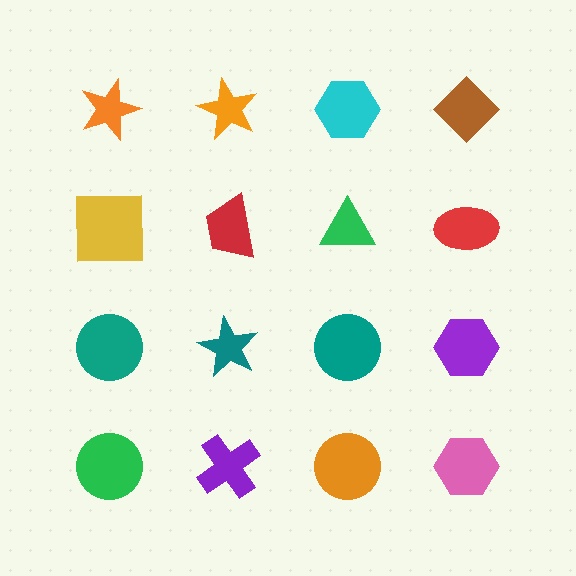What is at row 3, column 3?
A teal circle.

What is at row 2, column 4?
A red ellipse.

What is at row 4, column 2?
A purple cross.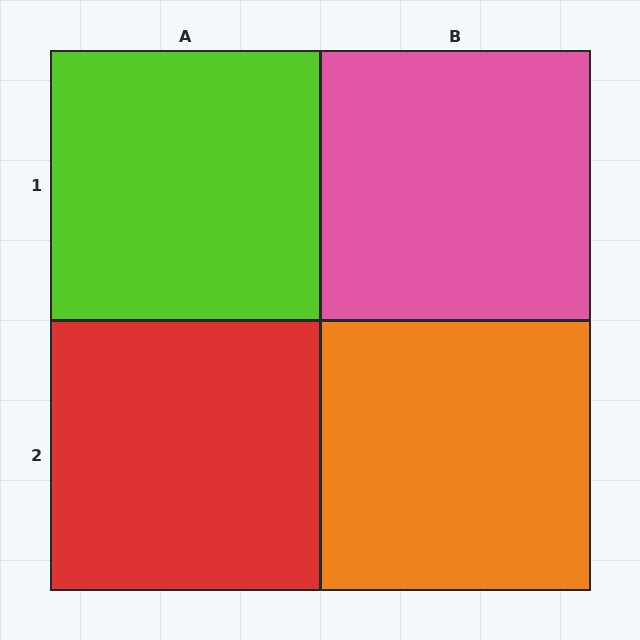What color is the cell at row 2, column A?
Red.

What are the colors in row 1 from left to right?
Lime, pink.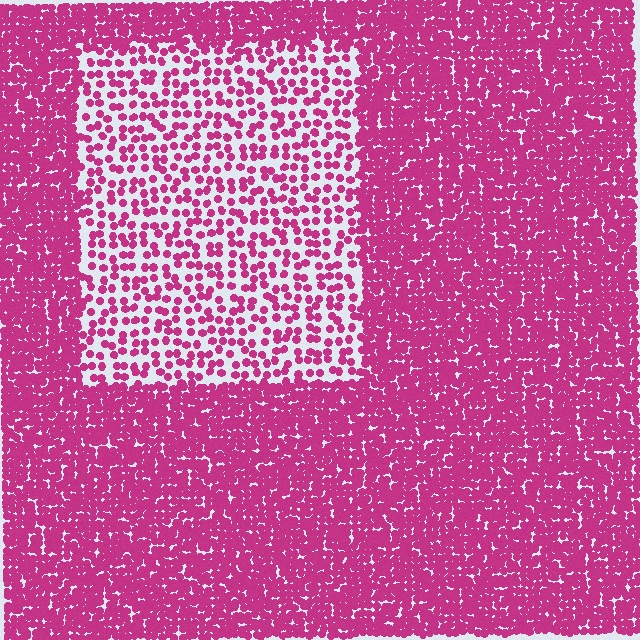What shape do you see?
I see a rectangle.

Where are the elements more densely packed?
The elements are more densely packed outside the rectangle boundary.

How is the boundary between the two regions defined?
The boundary is defined by a change in element density (approximately 2.6x ratio). All elements are the same color, size, and shape.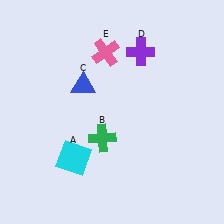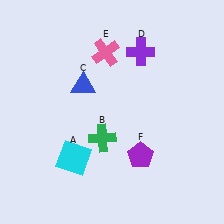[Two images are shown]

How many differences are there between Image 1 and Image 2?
There is 1 difference between the two images.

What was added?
A purple pentagon (F) was added in Image 2.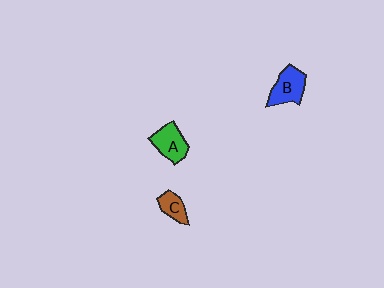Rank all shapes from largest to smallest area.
From largest to smallest: B (blue), A (green), C (brown).